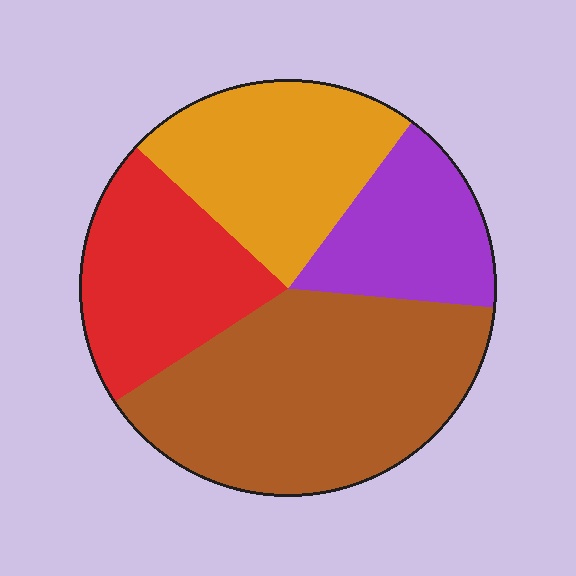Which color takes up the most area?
Brown, at roughly 40%.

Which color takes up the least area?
Purple, at roughly 15%.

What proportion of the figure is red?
Red takes up about one fifth (1/5) of the figure.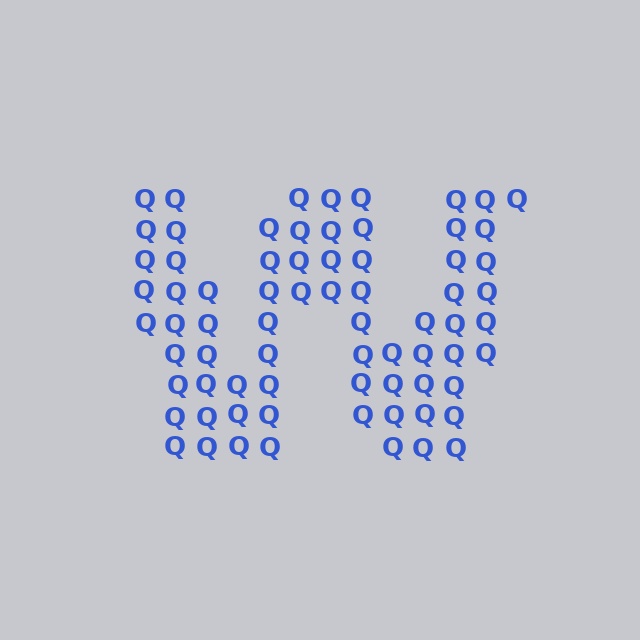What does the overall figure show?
The overall figure shows the letter W.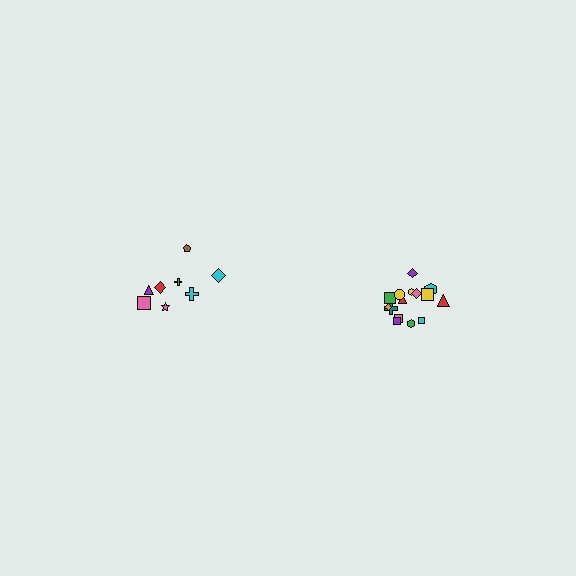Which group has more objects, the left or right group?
The right group.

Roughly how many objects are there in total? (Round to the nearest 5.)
Roughly 25 objects in total.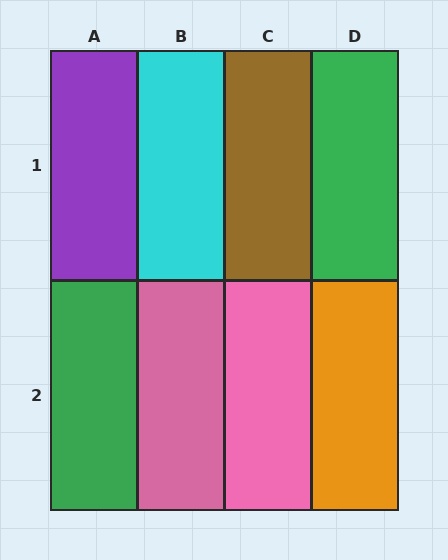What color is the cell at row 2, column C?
Pink.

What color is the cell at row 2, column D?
Orange.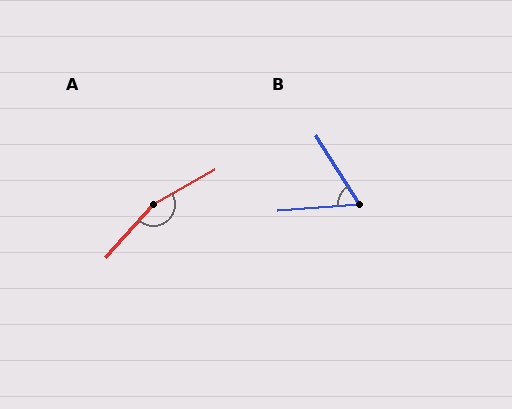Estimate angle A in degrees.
Approximately 161 degrees.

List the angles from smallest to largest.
B (62°), A (161°).